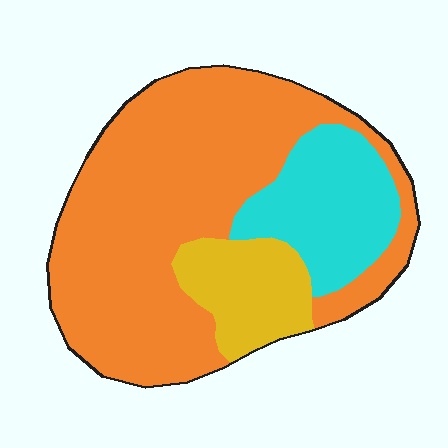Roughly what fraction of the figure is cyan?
Cyan takes up less than a quarter of the figure.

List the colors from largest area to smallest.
From largest to smallest: orange, cyan, yellow.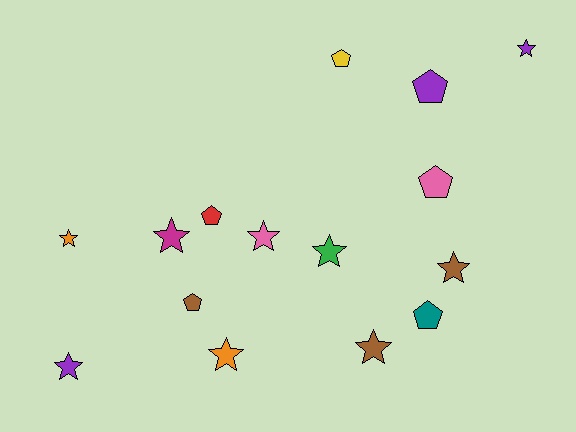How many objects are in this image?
There are 15 objects.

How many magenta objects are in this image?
There is 1 magenta object.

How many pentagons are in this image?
There are 6 pentagons.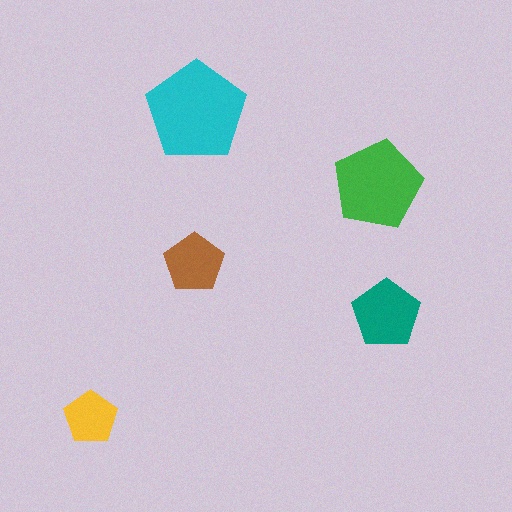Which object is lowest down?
The yellow pentagon is bottommost.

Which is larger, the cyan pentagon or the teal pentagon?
The cyan one.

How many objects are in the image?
There are 5 objects in the image.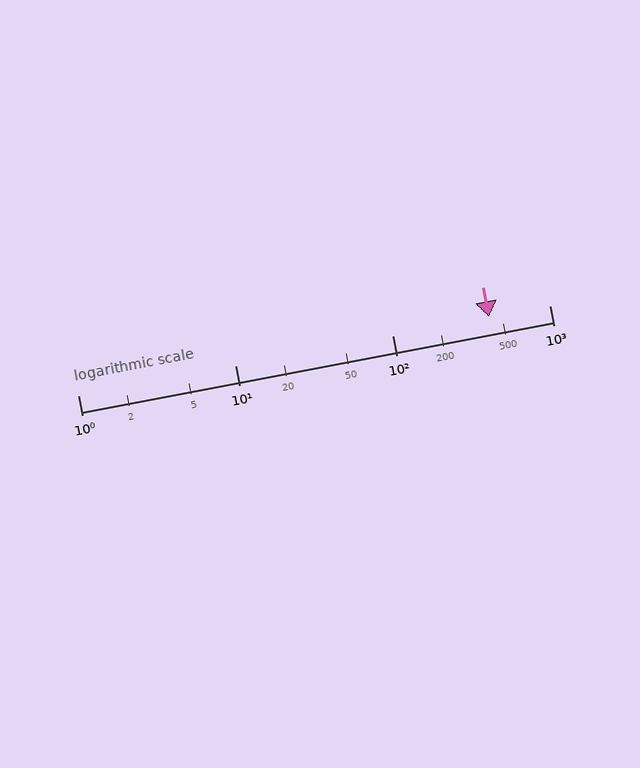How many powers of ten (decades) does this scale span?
The scale spans 3 decades, from 1 to 1000.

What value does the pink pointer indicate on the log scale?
The pointer indicates approximately 410.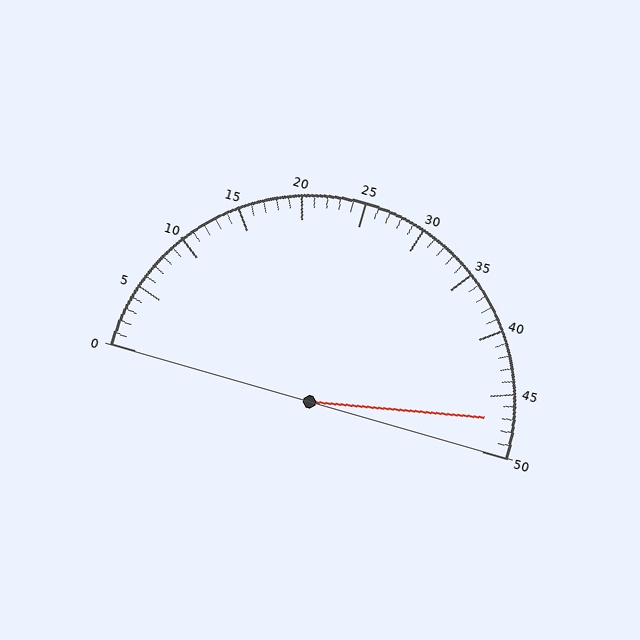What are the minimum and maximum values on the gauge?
The gauge ranges from 0 to 50.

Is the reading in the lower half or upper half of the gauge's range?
The reading is in the upper half of the range (0 to 50).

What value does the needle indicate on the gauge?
The needle indicates approximately 47.